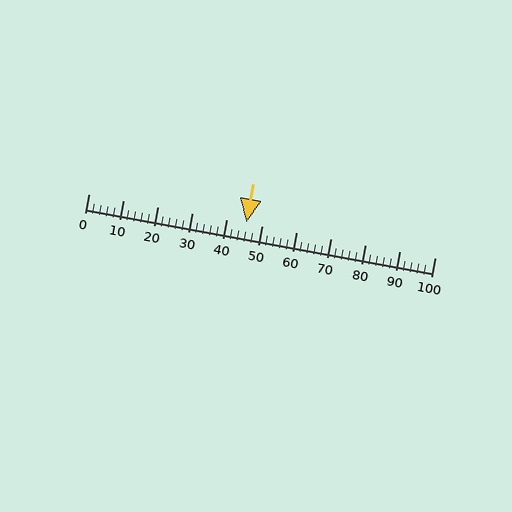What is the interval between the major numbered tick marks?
The major tick marks are spaced 10 units apart.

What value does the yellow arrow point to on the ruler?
The yellow arrow points to approximately 46.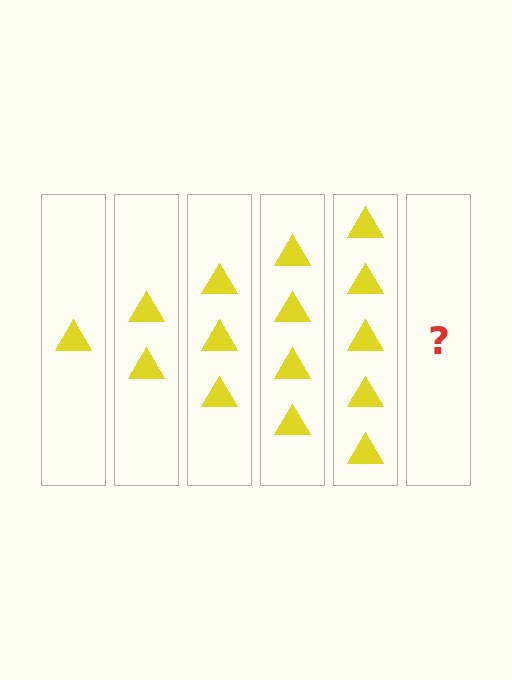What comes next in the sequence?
The next element should be 6 triangles.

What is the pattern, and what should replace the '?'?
The pattern is that each step adds one more triangle. The '?' should be 6 triangles.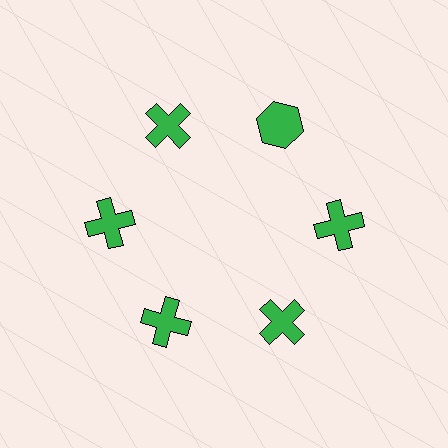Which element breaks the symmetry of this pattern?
The green hexagon at roughly the 1 o'clock position breaks the symmetry. All other shapes are green crosses.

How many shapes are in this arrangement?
There are 6 shapes arranged in a ring pattern.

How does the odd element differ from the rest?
It has a different shape: hexagon instead of cross.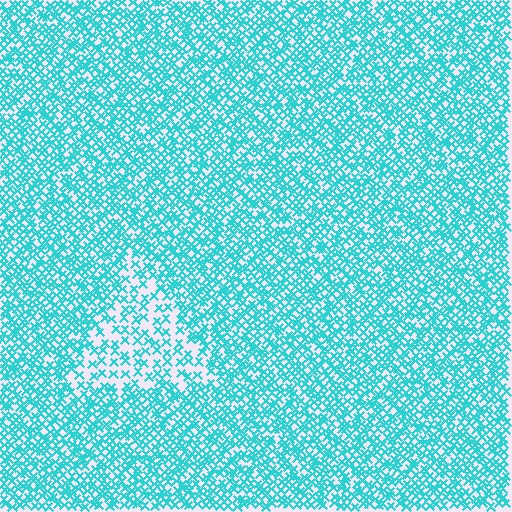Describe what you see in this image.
The image contains small cyan elements arranged at two different densities. A triangle-shaped region is visible where the elements are less densely packed than the surrounding area.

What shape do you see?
I see a triangle.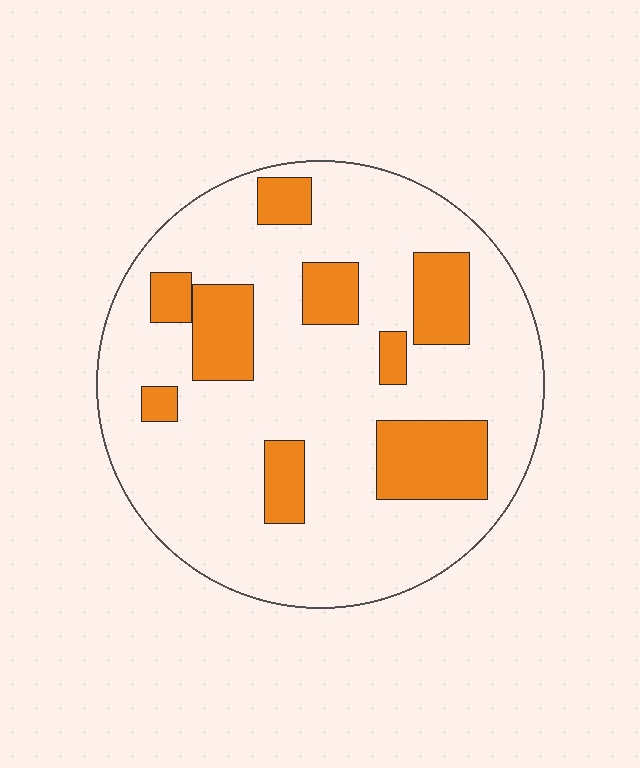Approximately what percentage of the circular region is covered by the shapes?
Approximately 20%.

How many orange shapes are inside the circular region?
9.